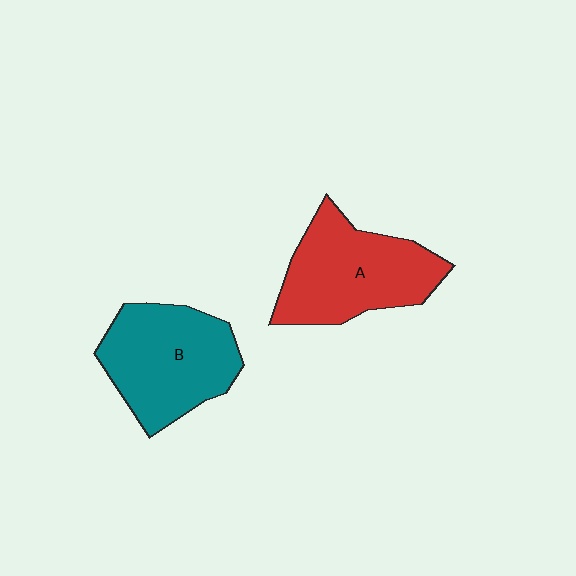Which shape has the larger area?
Shape A (red).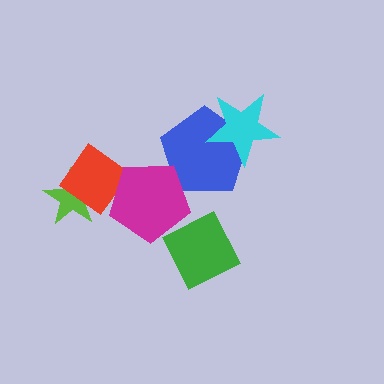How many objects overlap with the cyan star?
1 object overlaps with the cyan star.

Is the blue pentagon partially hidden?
Yes, it is partially covered by another shape.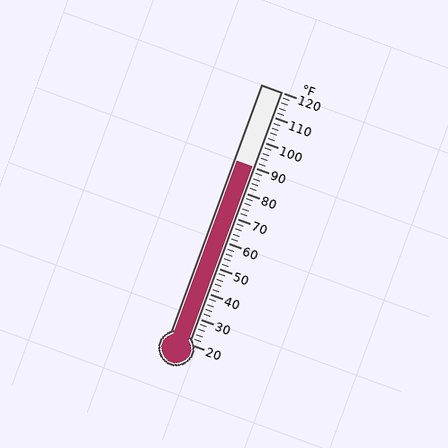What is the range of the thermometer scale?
The thermometer scale ranges from 20°F to 120°F.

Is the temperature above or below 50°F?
The temperature is above 50°F.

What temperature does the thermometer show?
The thermometer shows approximately 90°F.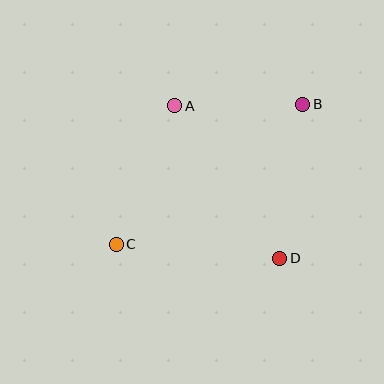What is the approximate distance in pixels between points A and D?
The distance between A and D is approximately 185 pixels.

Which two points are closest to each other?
Points A and B are closest to each other.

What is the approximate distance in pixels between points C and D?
The distance between C and D is approximately 164 pixels.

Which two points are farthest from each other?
Points B and C are farthest from each other.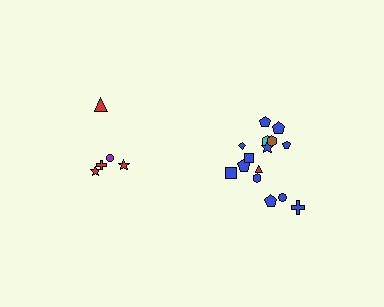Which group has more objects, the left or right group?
The right group.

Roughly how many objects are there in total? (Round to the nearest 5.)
Roughly 20 objects in total.